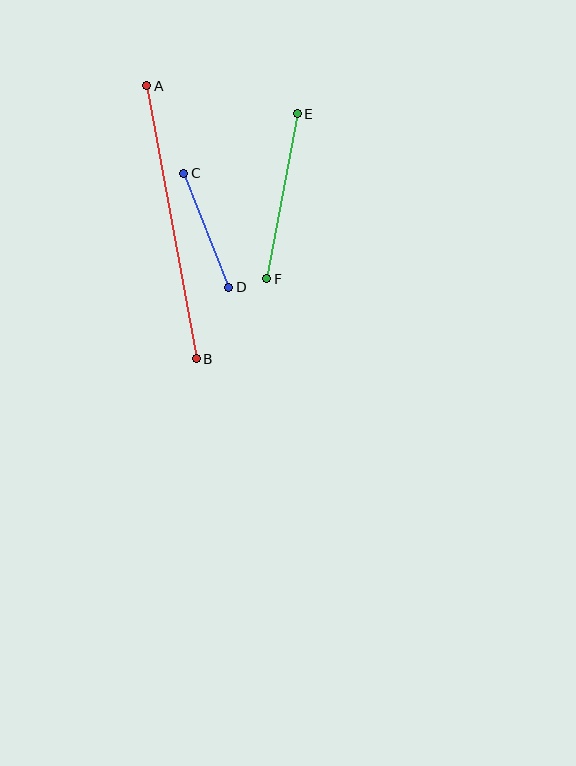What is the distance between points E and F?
The distance is approximately 168 pixels.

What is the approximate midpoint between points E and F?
The midpoint is at approximately (282, 196) pixels.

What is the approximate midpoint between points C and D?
The midpoint is at approximately (206, 230) pixels.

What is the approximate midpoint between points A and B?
The midpoint is at approximately (172, 222) pixels.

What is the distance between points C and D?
The distance is approximately 123 pixels.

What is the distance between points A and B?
The distance is approximately 277 pixels.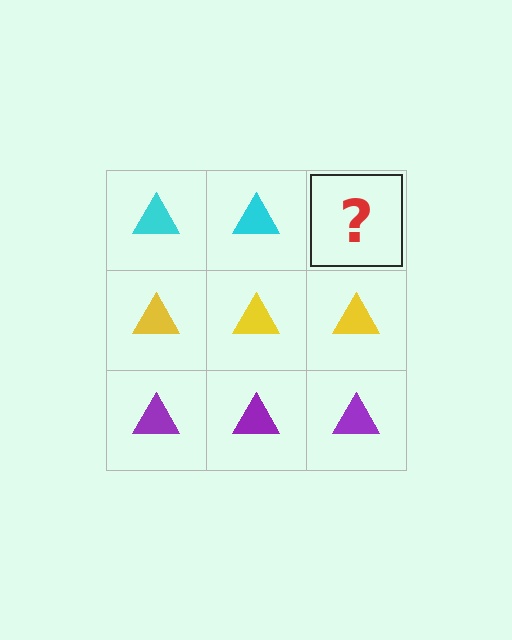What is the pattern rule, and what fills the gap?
The rule is that each row has a consistent color. The gap should be filled with a cyan triangle.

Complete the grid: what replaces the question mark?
The question mark should be replaced with a cyan triangle.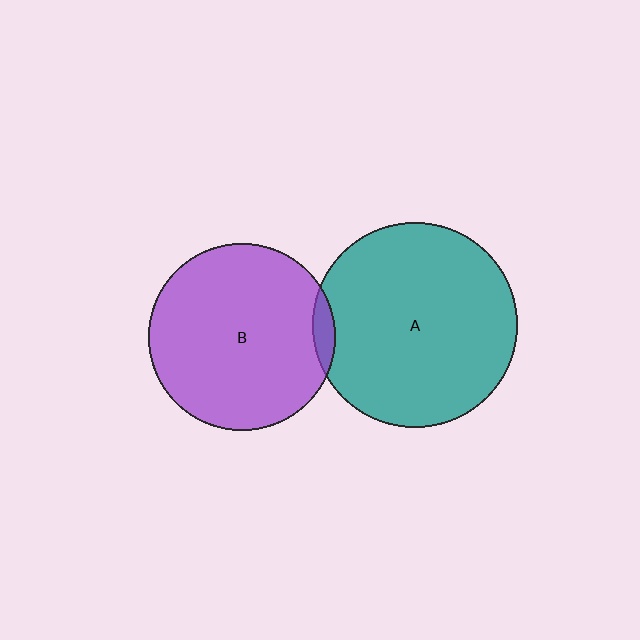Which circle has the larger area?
Circle A (teal).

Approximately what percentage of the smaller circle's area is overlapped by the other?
Approximately 5%.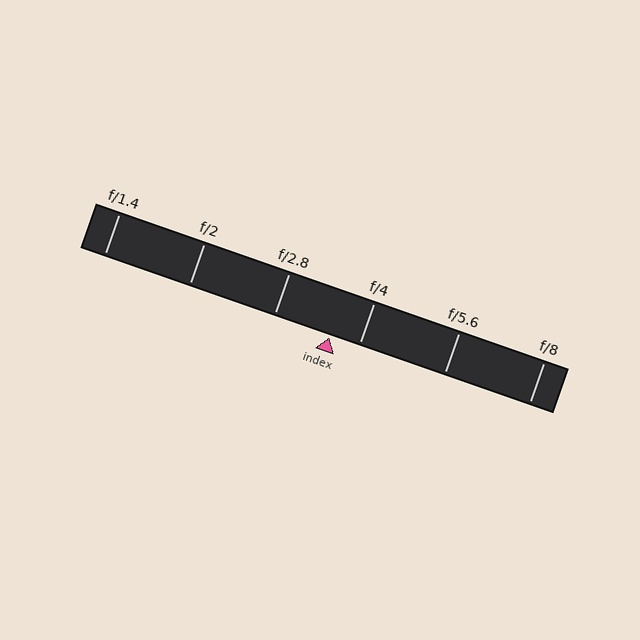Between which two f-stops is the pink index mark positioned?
The index mark is between f/2.8 and f/4.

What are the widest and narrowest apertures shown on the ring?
The widest aperture shown is f/1.4 and the narrowest is f/8.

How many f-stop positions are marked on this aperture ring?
There are 6 f-stop positions marked.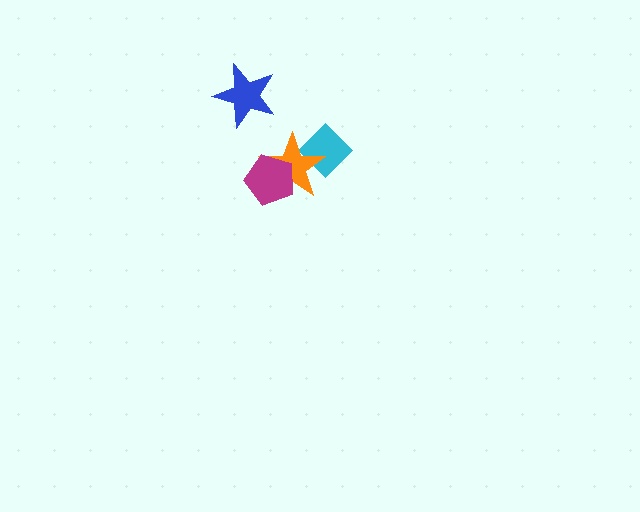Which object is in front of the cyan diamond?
The orange star is in front of the cyan diamond.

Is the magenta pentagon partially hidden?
No, no other shape covers it.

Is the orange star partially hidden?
Yes, it is partially covered by another shape.